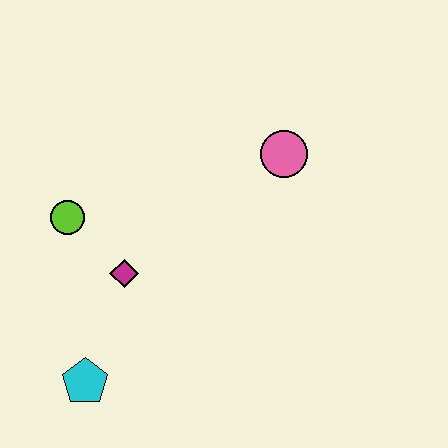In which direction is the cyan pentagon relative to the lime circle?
The cyan pentagon is below the lime circle.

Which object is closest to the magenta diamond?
The lime circle is closest to the magenta diamond.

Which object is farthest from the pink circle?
The cyan pentagon is farthest from the pink circle.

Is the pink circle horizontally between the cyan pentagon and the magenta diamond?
No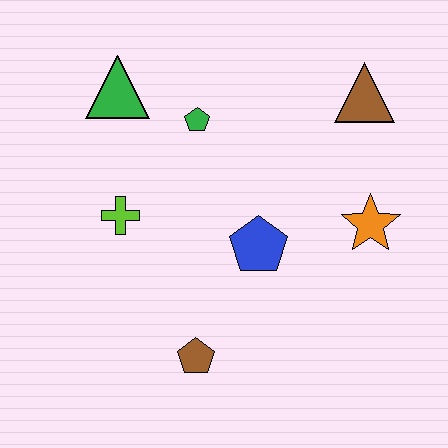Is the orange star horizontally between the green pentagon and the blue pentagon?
No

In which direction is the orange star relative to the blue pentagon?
The orange star is to the right of the blue pentagon.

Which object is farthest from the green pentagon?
The brown pentagon is farthest from the green pentagon.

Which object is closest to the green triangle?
The green pentagon is closest to the green triangle.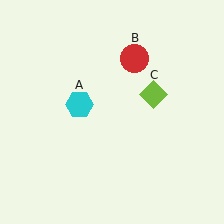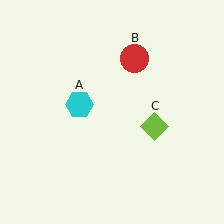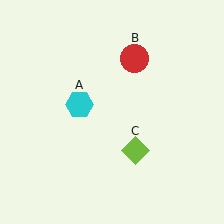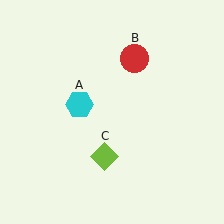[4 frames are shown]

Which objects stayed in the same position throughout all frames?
Cyan hexagon (object A) and red circle (object B) remained stationary.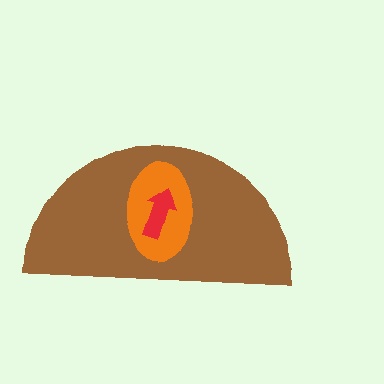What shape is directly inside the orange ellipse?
The red arrow.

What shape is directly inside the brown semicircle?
The orange ellipse.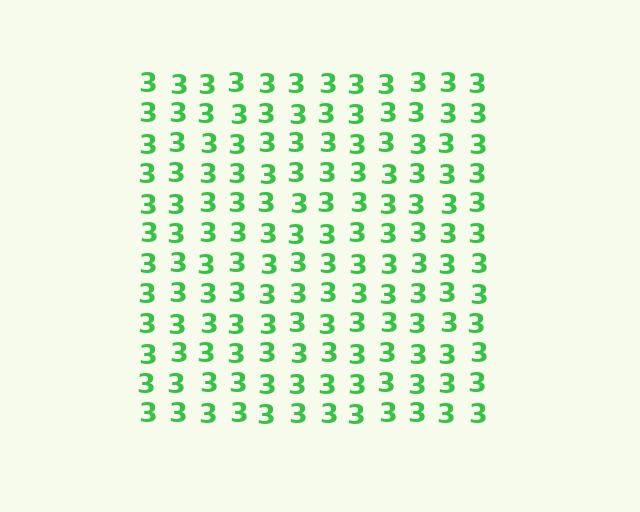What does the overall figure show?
The overall figure shows a square.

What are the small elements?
The small elements are digit 3's.